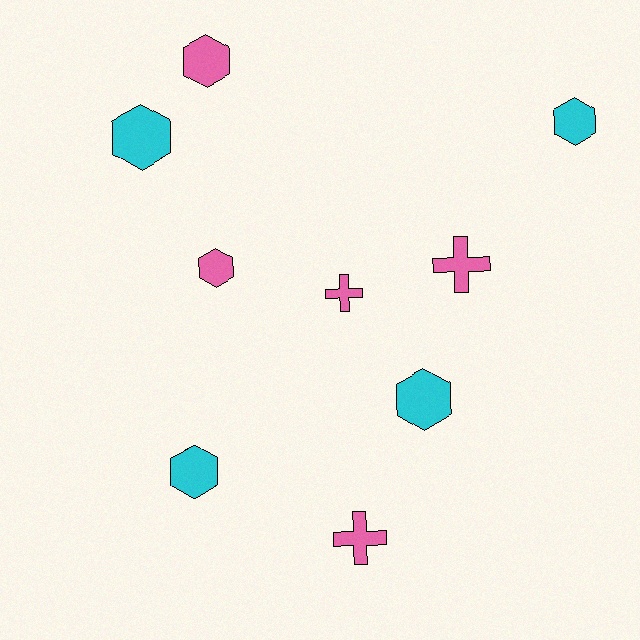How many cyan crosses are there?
There are no cyan crosses.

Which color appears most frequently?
Pink, with 5 objects.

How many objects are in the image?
There are 9 objects.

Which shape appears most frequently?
Hexagon, with 6 objects.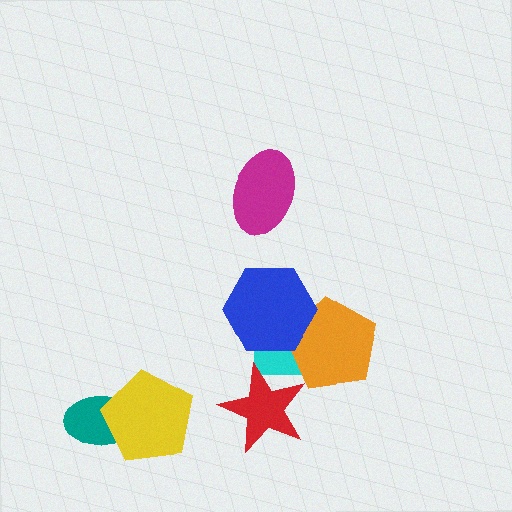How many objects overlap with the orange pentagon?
2 objects overlap with the orange pentagon.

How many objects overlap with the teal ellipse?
1 object overlaps with the teal ellipse.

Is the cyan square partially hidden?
Yes, it is partially covered by another shape.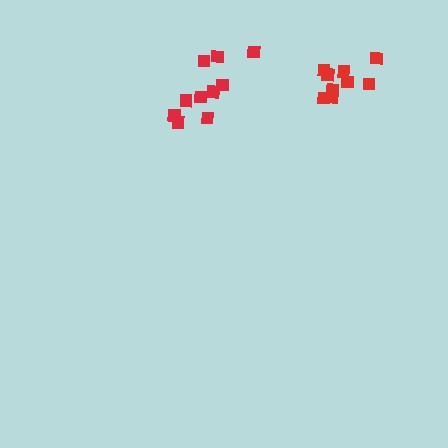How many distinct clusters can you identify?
There are 2 distinct clusters.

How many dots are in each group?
Group 1: 10 dots, Group 2: 11 dots (21 total).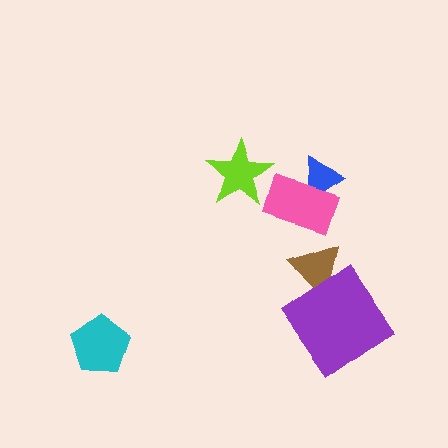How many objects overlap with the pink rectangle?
1 object overlaps with the pink rectangle.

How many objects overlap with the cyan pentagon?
0 objects overlap with the cyan pentagon.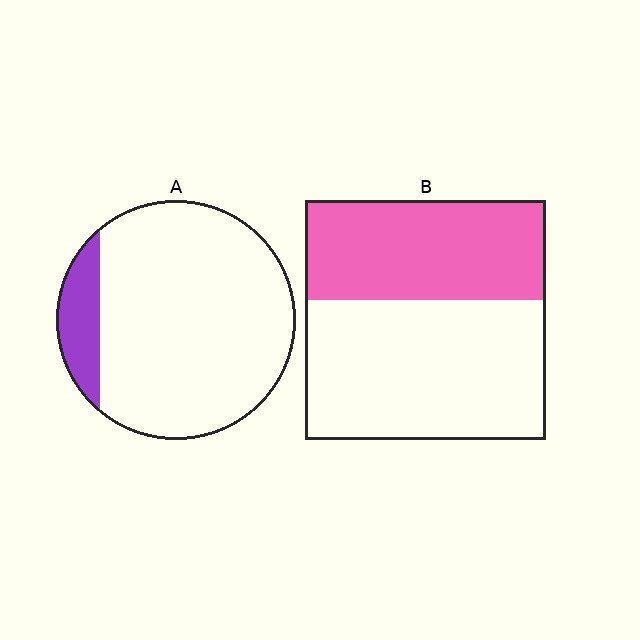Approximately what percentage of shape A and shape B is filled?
A is approximately 15% and B is approximately 40%.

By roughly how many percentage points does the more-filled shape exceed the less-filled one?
By roughly 30 percentage points (B over A).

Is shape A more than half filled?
No.